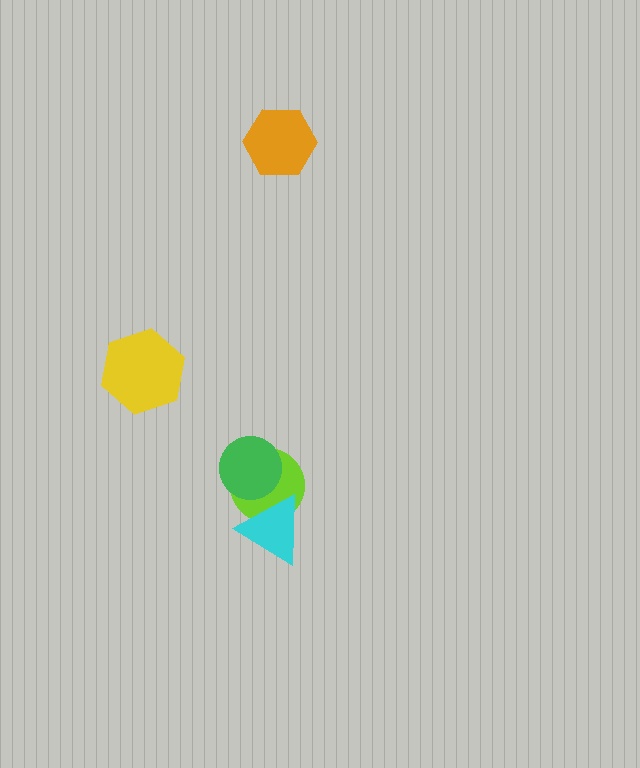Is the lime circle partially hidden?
Yes, it is partially covered by another shape.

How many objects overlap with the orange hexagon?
0 objects overlap with the orange hexagon.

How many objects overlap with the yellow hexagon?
0 objects overlap with the yellow hexagon.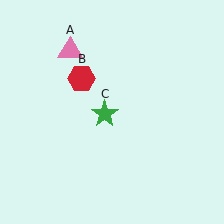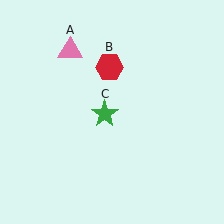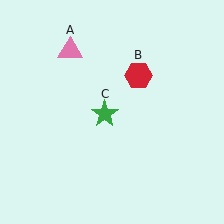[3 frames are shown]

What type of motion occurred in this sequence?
The red hexagon (object B) rotated clockwise around the center of the scene.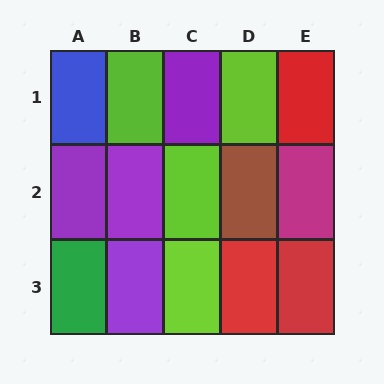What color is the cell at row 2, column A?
Purple.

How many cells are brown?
1 cell is brown.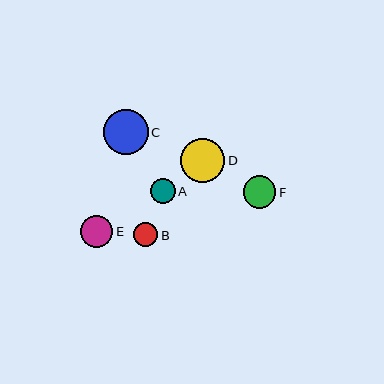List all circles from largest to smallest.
From largest to smallest: C, D, F, E, A, B.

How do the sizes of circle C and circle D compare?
Circle C and circle D are approximately the same size.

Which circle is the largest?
Circle C is the largest with a size of approximately 45 pixels.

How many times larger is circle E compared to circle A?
Circle E is approximately 1.3 times the size of circle A.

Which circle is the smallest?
Circle B is the smallest with a size of approximately 24 pixels.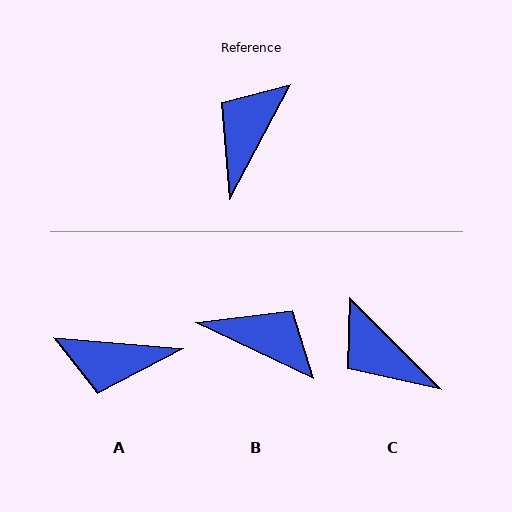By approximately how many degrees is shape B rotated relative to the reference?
Approximately 87 degrees clockwise.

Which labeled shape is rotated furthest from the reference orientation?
A, about 113 degrees away.